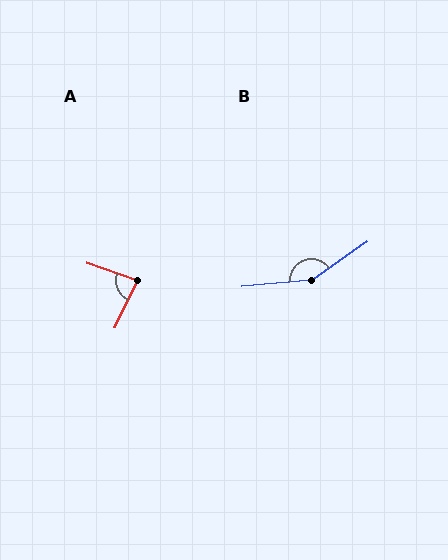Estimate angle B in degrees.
Approximately 150 degrees.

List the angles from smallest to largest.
A (83°), B (150°).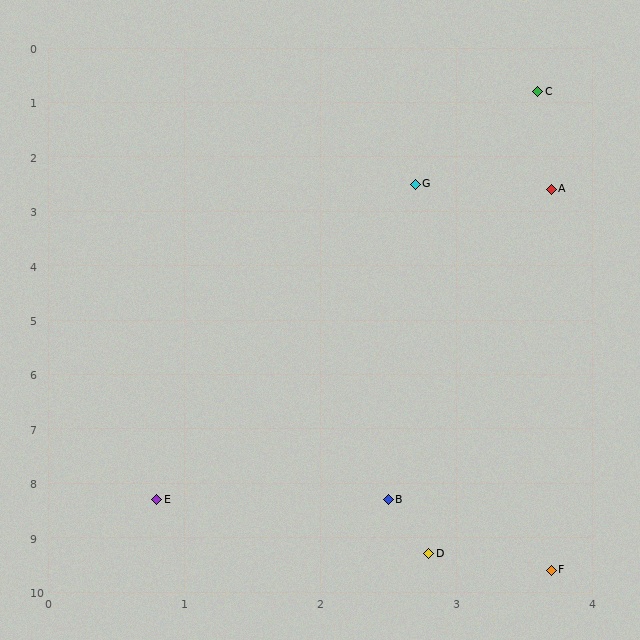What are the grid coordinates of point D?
Point D is at approximately (2.8, 9.3).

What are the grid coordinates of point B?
Point B is at approximately (2.5, 8.3).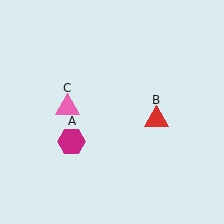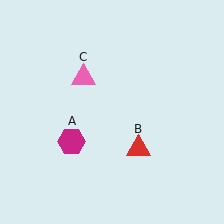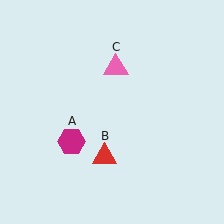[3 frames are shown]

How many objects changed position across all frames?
2 objects changed position: red triangle (object B), pink triangle (object C).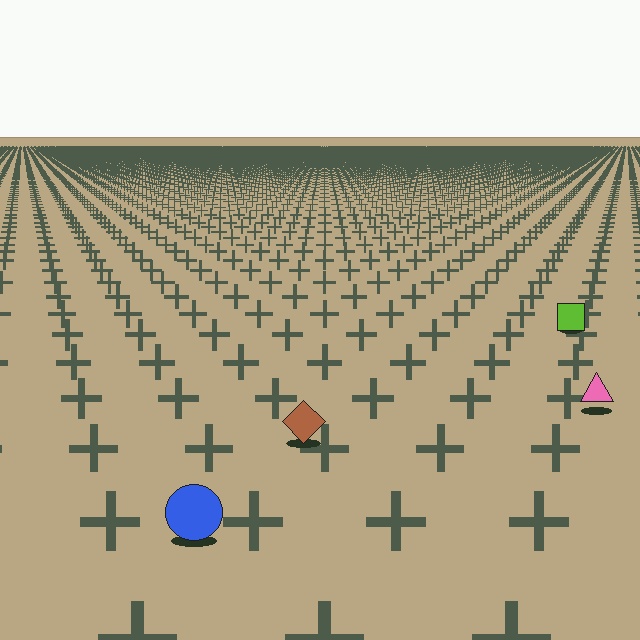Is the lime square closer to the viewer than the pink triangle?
No. The pink triangle is closer — you can tell from the texture gradient: the ground texture is coarser near it.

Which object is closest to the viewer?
The blue circle is closest. The texture marks near it are larger and more spread out.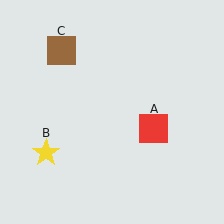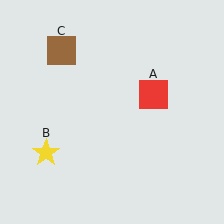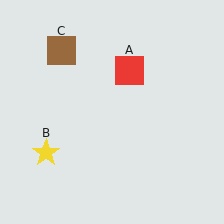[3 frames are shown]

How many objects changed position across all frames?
1 object changed position: red square (object A).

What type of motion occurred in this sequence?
The red square (object A) rotated counterclockwise around the center of the scene.